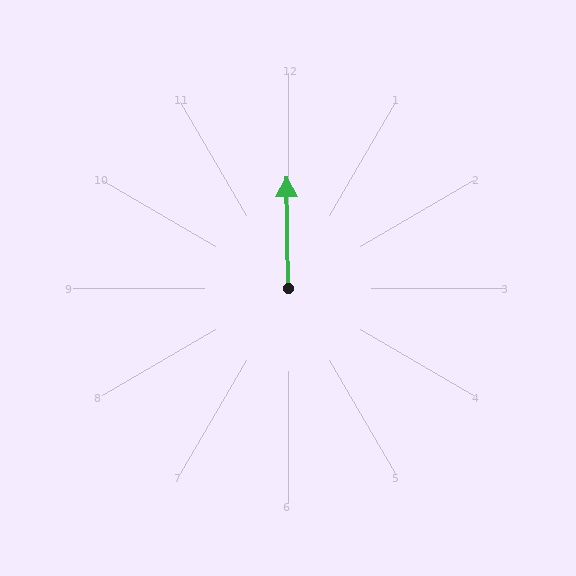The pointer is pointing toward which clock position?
Roughly 12 o'clock.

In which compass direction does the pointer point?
North.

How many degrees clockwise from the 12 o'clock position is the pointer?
Approximately 359 degrees.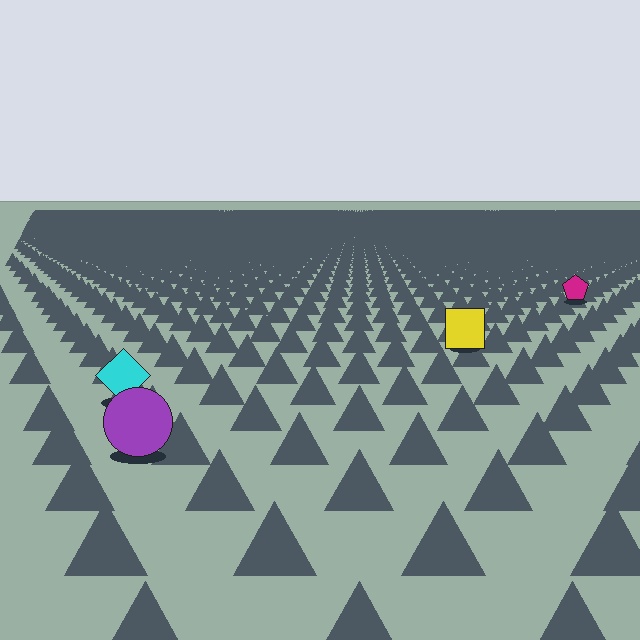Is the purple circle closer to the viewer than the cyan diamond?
Yes. The purple circle is closer — you can tell from the texture gradient: the ground texture is coarser near it.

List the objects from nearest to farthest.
From nearest to farthest: the purple circle, the cyan diamond, the yellow square, the magenta pentagon.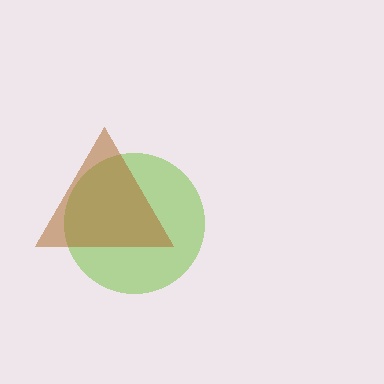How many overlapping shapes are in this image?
There are 2 overlapping shapes in the image.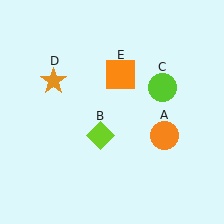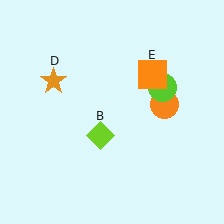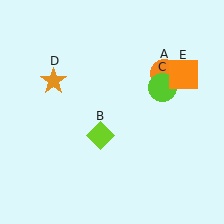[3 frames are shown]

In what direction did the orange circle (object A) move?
The orange circle (object A) moved up.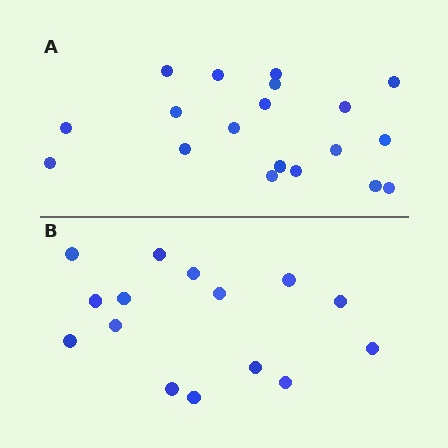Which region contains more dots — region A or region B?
Region A (the top region) has more dots.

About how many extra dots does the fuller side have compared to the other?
Region A has about 4 more dots than region B.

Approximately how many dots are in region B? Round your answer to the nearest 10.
About 20 dots. (The exact count is 15, which rounds to 20.)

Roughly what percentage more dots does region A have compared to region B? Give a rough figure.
About 25% more.